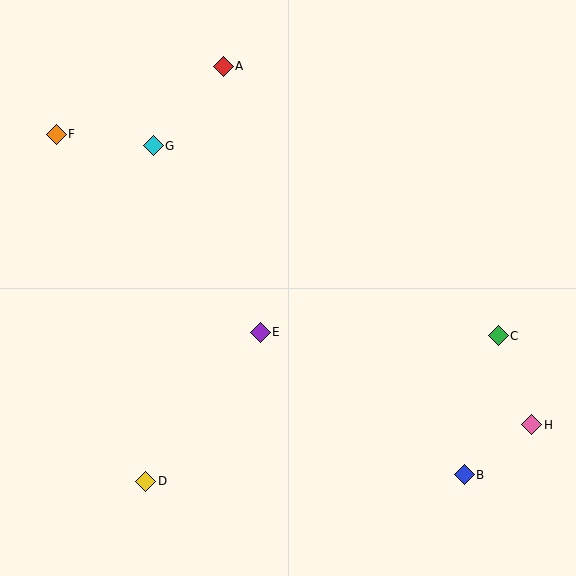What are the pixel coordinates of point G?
Point G is at (153, 146).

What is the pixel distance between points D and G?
The distance between D and G is 336 pixels.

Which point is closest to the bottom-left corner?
Point D is closest to the bottom-left corner.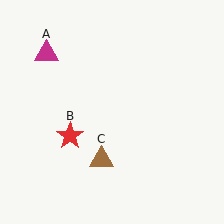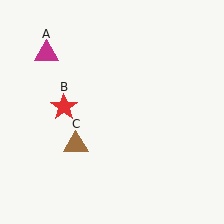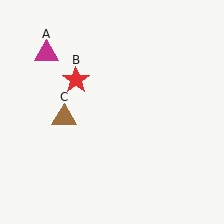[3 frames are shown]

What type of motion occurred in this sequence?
The red star (object B), brown triangle (object C) rotated clockwise around the center of the scene.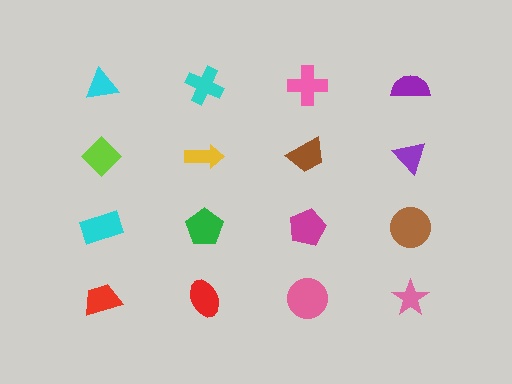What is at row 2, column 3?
A brown trapezoid.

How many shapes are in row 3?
4 shapes.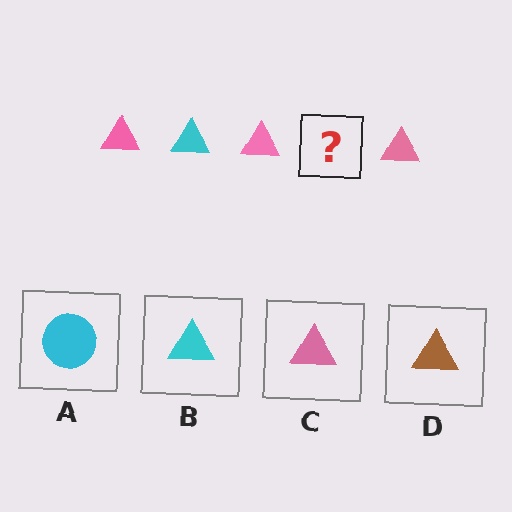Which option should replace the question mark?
Option B.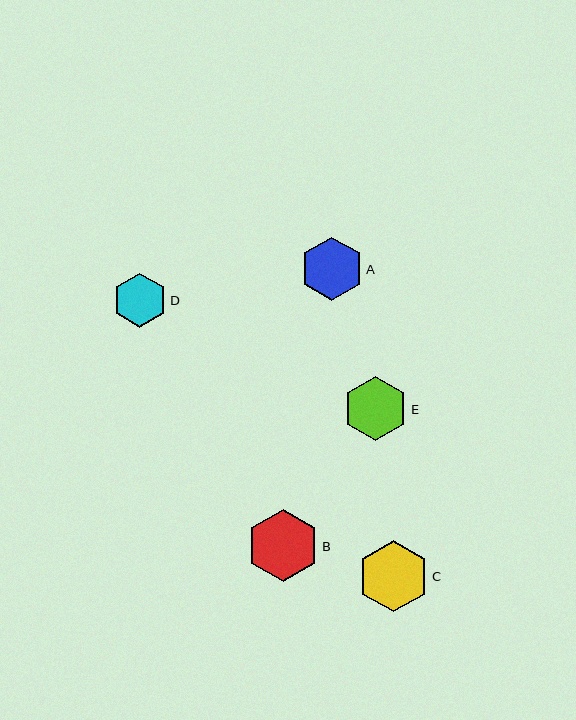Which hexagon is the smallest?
Hexagon D is the smallest with a size of approximately 54 pixels.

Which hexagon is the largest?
Hexagon B is the largest with a size of approximately 72 pixels.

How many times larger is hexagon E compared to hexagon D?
Hexagon E is approximately 1.2 times the size of hexagon D.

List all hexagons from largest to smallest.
From largest to smallest: B, C, E, A, D.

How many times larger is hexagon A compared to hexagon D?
Hexagon A is approximately 1.2 times the size of hexagon D.